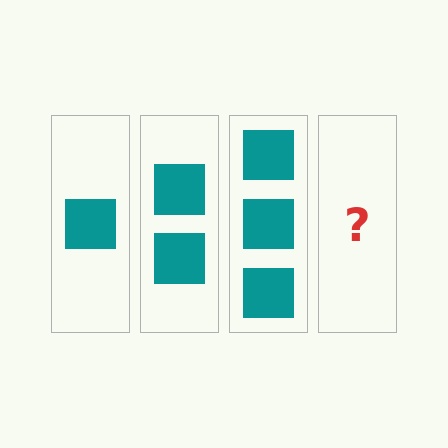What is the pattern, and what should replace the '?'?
The pattern is that each step adds one more square. The '?' should be 4 squares.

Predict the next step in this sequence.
The next step is 4 squares.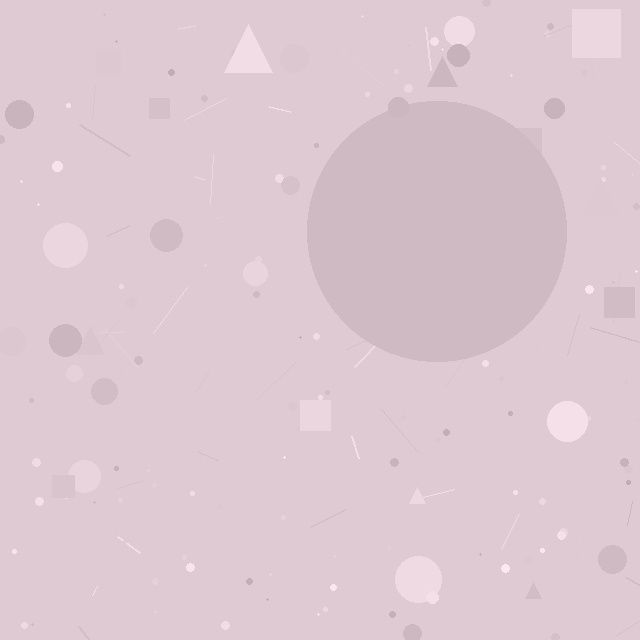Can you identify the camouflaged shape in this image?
The camouflaged shape is a circle.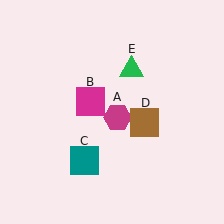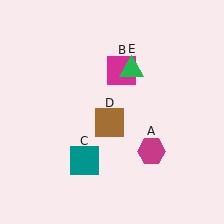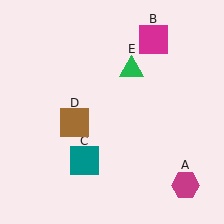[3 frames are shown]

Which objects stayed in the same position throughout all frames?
Teal square (object C) and green triangle (object E) remained stationary.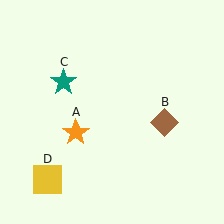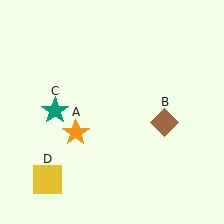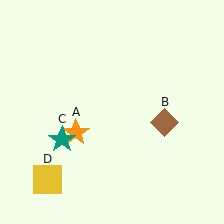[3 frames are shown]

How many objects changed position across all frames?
1 object changed position: teal star (object C).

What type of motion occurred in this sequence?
The teal star (object C) rotated counterclockwise around the center of the scene.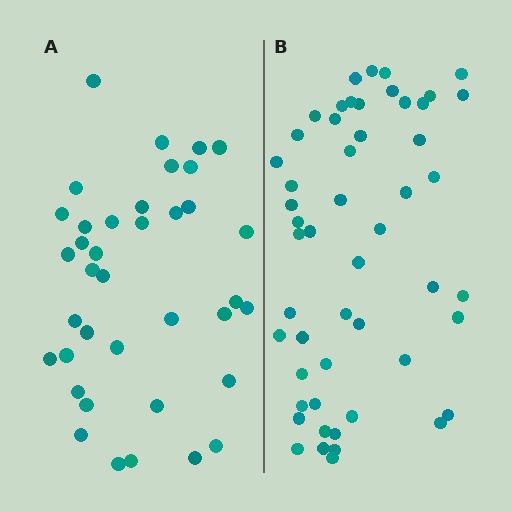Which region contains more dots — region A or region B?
Region B (the right region) has more dots.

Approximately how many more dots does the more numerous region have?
Region B has approximately 15 more dots than region A.